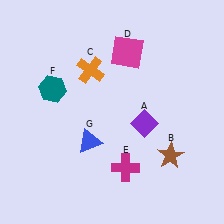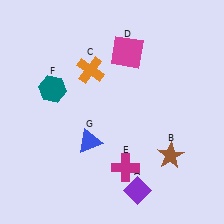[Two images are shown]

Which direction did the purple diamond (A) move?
The purple diamond (A) moved down.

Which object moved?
The purple diamond (A) moved down.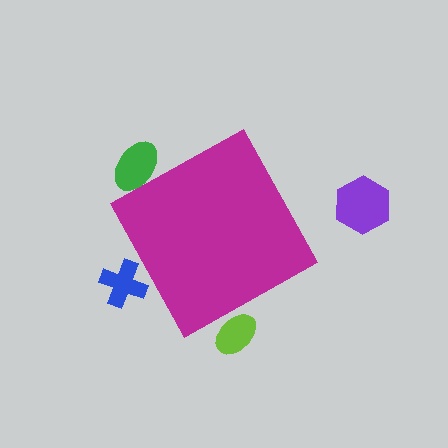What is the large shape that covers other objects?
A magenta diamond.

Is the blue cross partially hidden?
Yes, the blue cross is partially hidden behind the magenta diamond.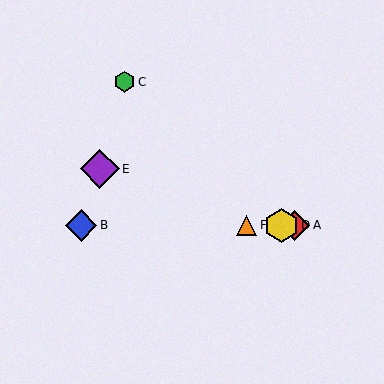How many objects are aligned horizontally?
4 objects (A, B, D, F) are aligned horizontally.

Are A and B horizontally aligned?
Yes, both are at y≈225.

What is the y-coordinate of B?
Object B is at y≈225.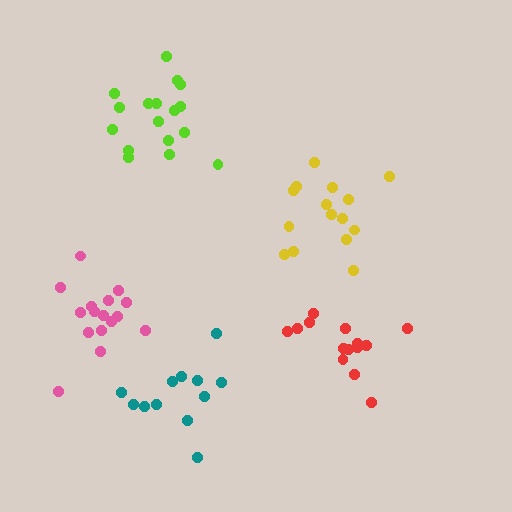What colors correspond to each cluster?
The clusters are colored: yellow, red, teal, lime, pink.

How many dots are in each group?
Group 1: 15 dots, Group 2: 14 dots, Group 3: 12 dots, Group 4: 17 dots, Group 5: 16 dots (74 total).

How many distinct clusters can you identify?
There are 5 distinct clusters.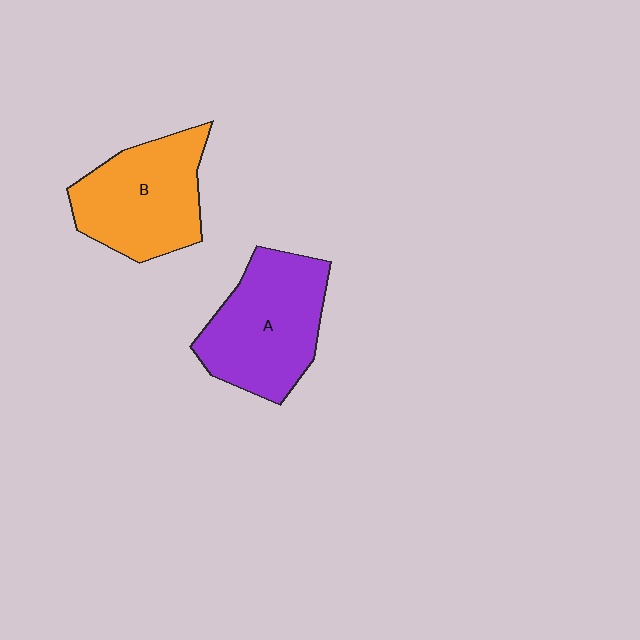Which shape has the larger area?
Shape A (purple).